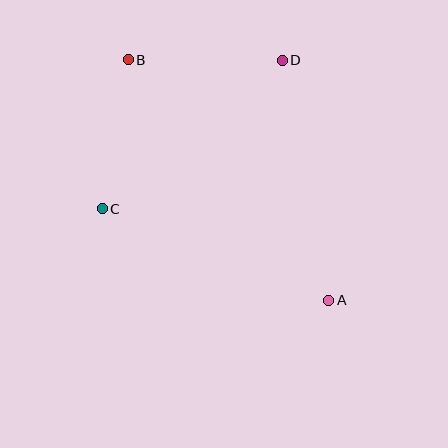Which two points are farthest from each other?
Points A and B are farthest from each other.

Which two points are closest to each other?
Points B and C are closest to each other.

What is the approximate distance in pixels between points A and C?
The distance between A and C is approximately 244 pixels.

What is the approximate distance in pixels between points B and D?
The distance between B and D is approximately 154 pixels.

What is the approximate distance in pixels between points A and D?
The distance between A and D is approximately 244 pixels.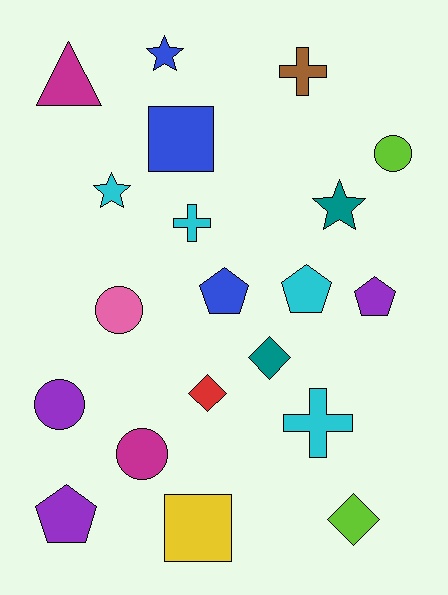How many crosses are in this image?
There are 3 crosses.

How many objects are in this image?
There are 20 objects.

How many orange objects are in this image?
There are no orange objects.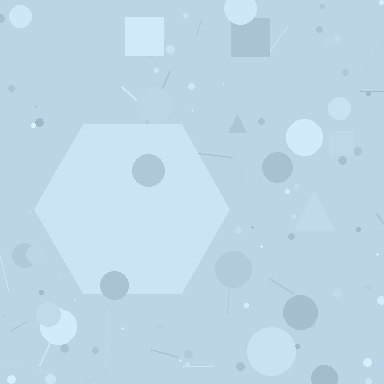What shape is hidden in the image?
A hexagon is hidden in the image.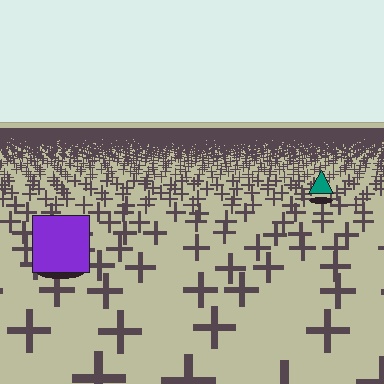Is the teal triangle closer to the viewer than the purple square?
No. The purple square is closer — you can tell from the texture gradient: the ground texture is coarser near it.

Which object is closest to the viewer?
The purple square is closest. The texture marks near it are larger and more spread out.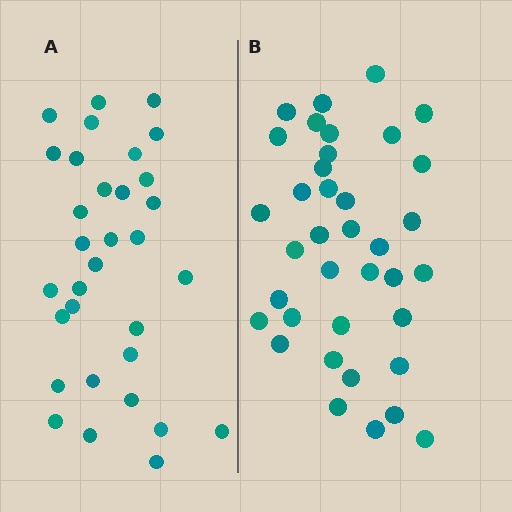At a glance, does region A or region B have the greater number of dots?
Region B (the right region) has more dots.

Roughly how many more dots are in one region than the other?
Region B has about 5 more dots than region A.